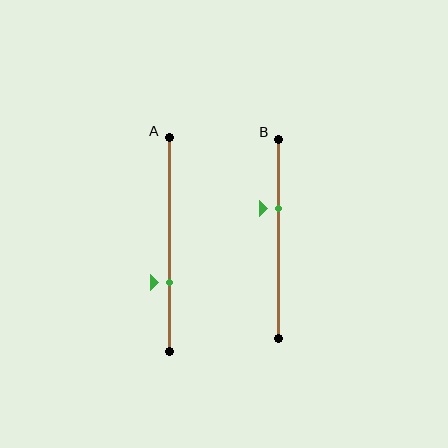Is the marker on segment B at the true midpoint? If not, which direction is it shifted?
No, the marker on segment B is shifted upward by about 15% of the segment length.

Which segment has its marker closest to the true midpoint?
Segment B has its marker closest to the true midpoint.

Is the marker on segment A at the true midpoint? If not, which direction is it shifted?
No, the marker on segment A is shifted downward by about 17% of the segment length.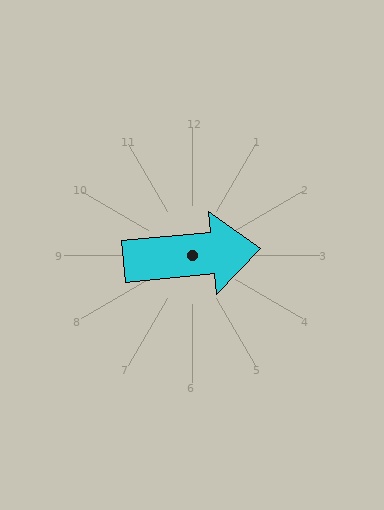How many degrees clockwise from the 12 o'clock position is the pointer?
Approximately 85 degrees.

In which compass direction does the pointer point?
East.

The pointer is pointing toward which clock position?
Roughly 3 o'clock.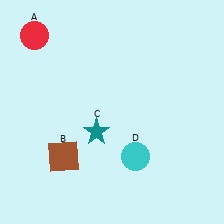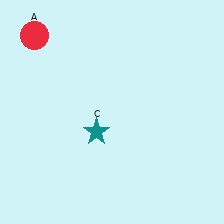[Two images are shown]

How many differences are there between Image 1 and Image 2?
There are 2 differences between the two images.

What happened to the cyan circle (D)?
The cyan circle (D) was removed in Image 2. It was in the bottom-right area of Image 1.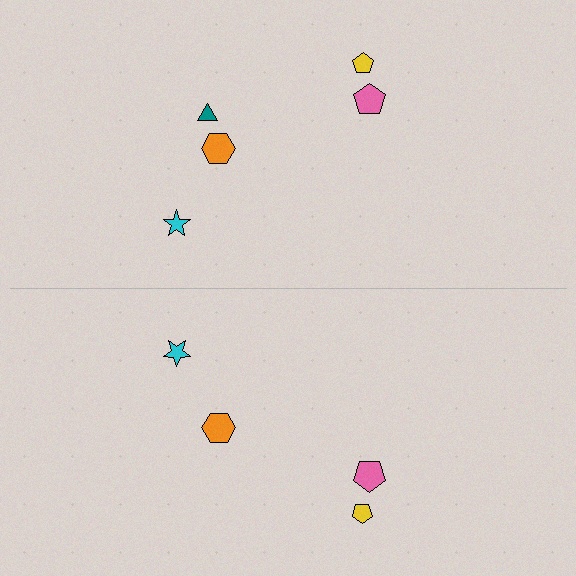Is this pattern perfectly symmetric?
No, the pattern is not perfectly symmetric. A teal triangle is missing from the bottom side.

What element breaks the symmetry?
A teal triangle is missing from the bottom side.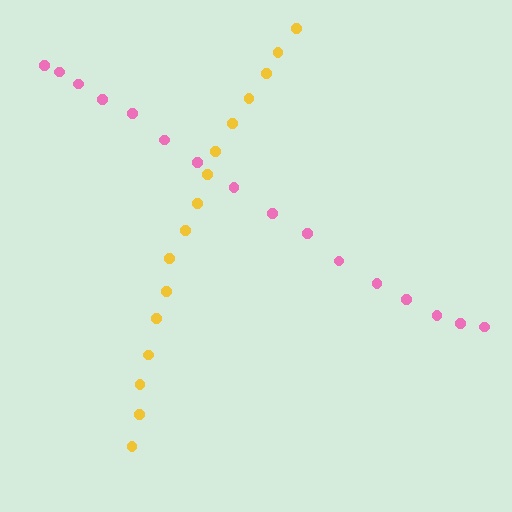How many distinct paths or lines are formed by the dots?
There are 2 distinct paths.